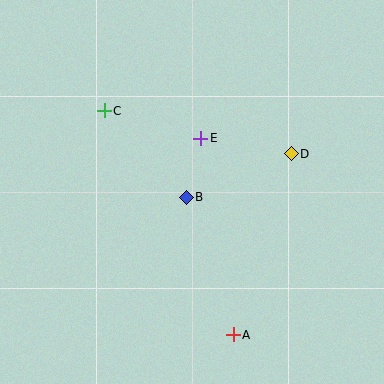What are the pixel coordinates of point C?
Point C is at (104, 111).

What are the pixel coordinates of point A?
Point A is at (233, 335).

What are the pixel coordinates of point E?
Point E is at (201, 138).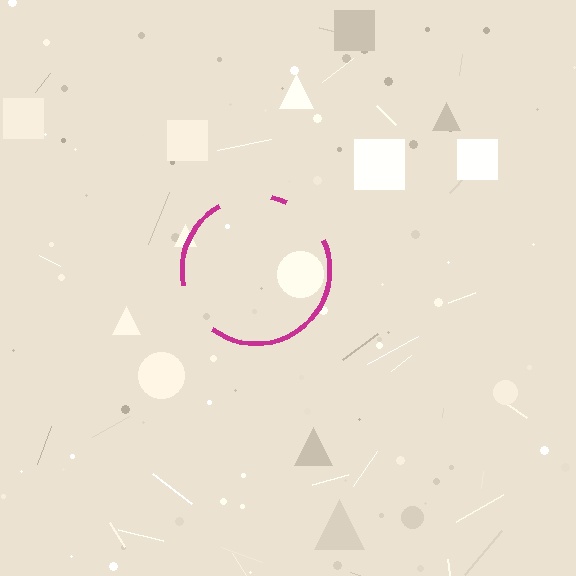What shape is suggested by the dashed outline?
The dashed outline suggests a circle.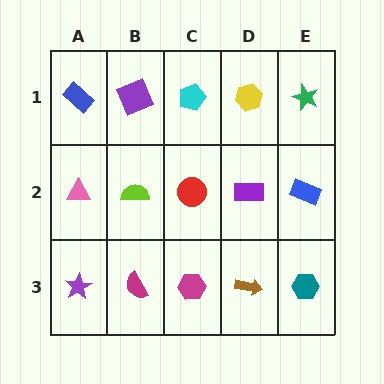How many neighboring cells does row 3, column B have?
3.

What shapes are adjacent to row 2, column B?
A purple square (row 1, column B), a magenta semicircle (row 3, column B), a pink triangle (row 2, column A), a red circle (row 2, column C).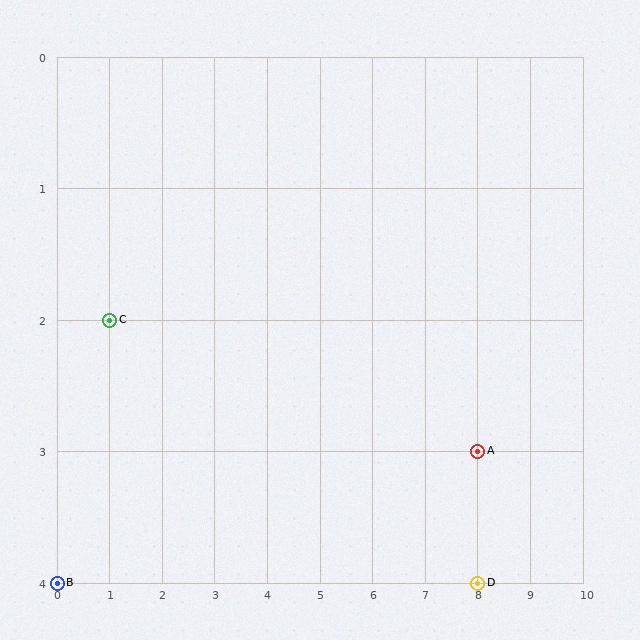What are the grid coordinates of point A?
Point A is at grid coordinates (8, 3).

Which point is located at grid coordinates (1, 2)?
Point C is at (1, 2).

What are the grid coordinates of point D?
Point D is at grid coordinates (8, 4).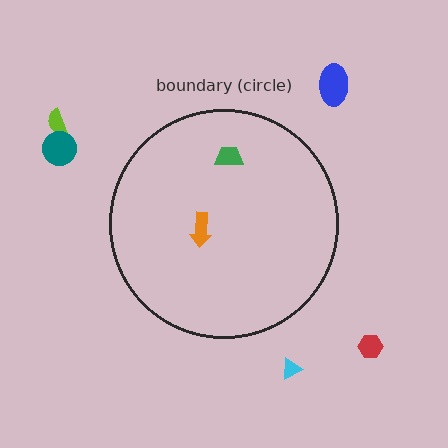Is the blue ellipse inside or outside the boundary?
Outside.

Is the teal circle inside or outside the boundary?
Outside.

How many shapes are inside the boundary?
2 inside, 5 outside.